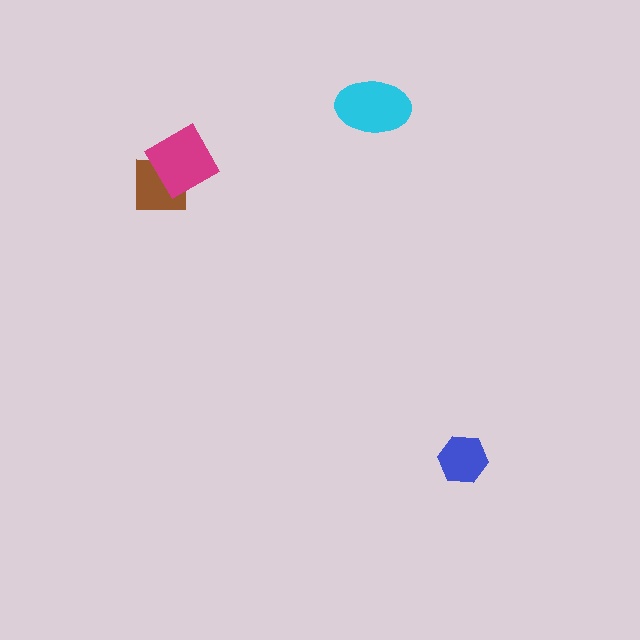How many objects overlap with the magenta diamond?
1 object overlaps with the magenta diamond.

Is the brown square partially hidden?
Yes, it is partially covered by another shape.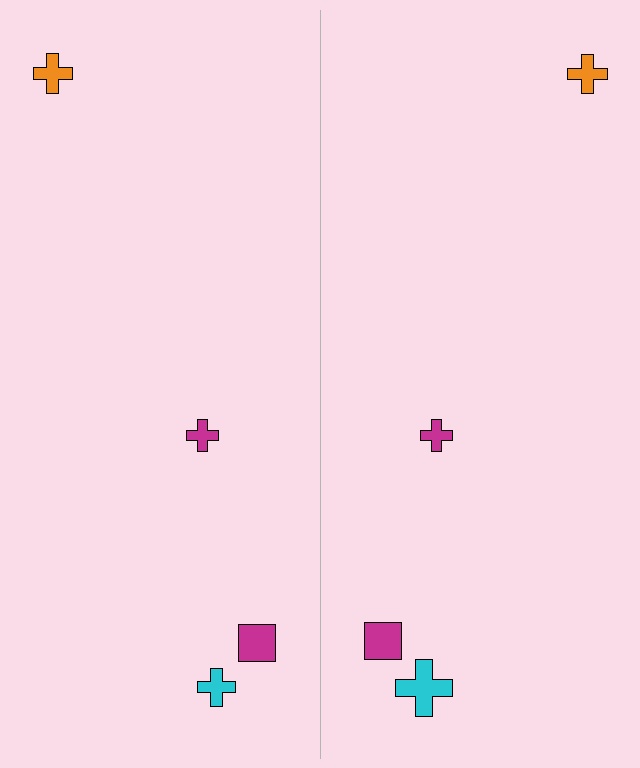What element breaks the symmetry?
The cyan cross on the right side has a different size than its mirror counterpart.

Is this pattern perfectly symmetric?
No, the pattern is not perfectly symmetric. The cyan cross on the right side has a different size than its mirror counterpart.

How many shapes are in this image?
There are 8 shapes in this image.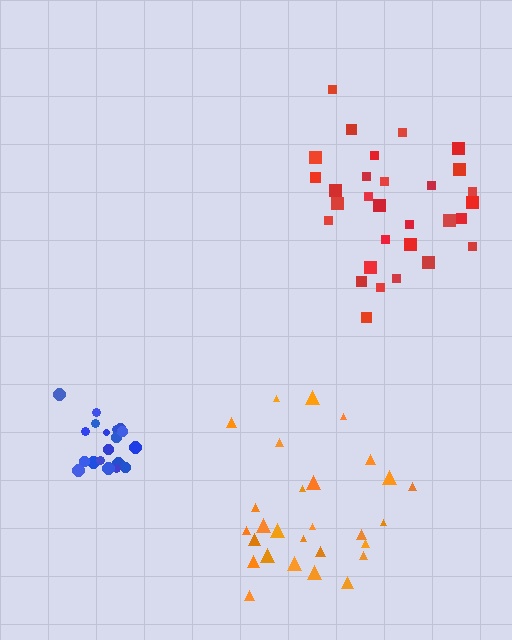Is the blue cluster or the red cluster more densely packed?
Blue.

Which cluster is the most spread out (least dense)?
Red.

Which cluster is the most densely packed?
Blue.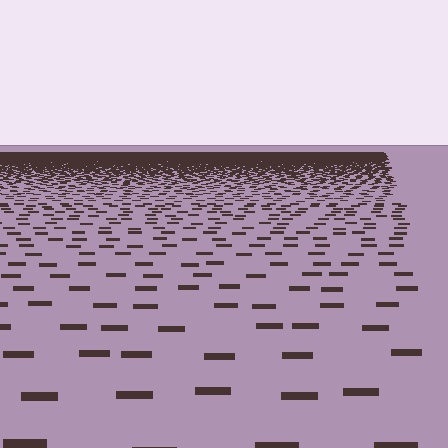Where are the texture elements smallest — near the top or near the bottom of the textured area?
Near the top.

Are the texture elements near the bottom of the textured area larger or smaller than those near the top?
Larger. Near the bottom, elements are closer to the viewer and appear at a bigger on-screen size.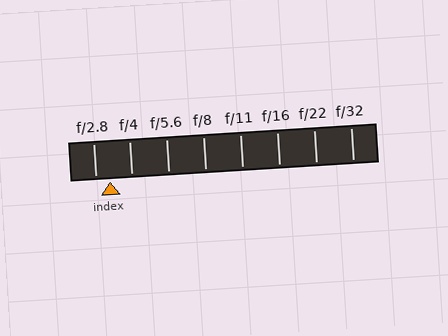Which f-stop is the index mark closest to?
The index mark is closest to f/2.8.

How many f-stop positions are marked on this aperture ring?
There are 8 f-stop positions marked.